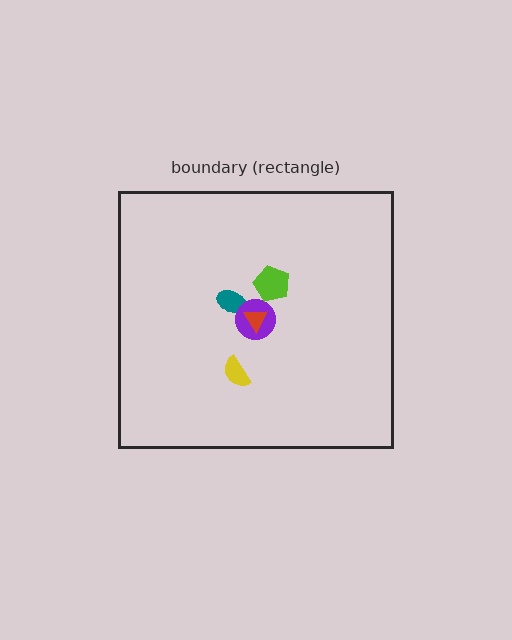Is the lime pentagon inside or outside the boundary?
Inside.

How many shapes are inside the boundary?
5 inside, 0 outside.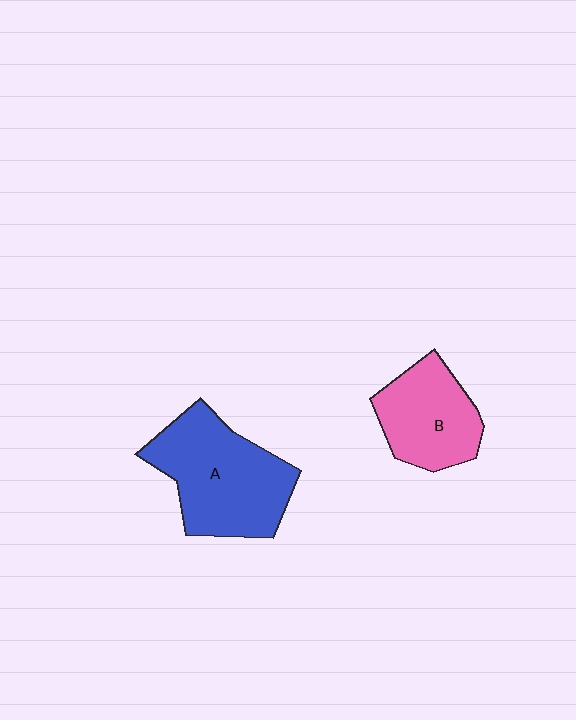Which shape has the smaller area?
Shape B (pink).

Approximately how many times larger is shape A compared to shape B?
Approximately 1.5 times.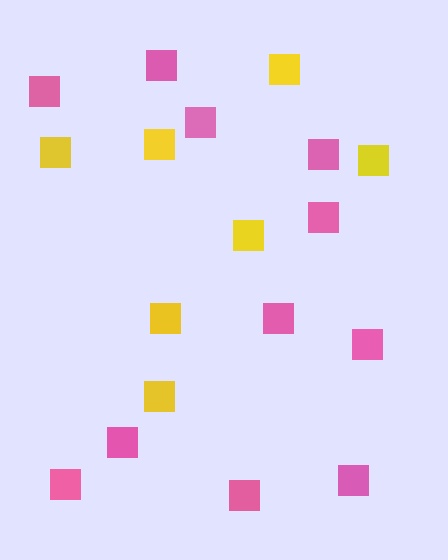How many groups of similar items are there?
There are 2 groups: one group of yellow squares (7) and one group of pink squares (11).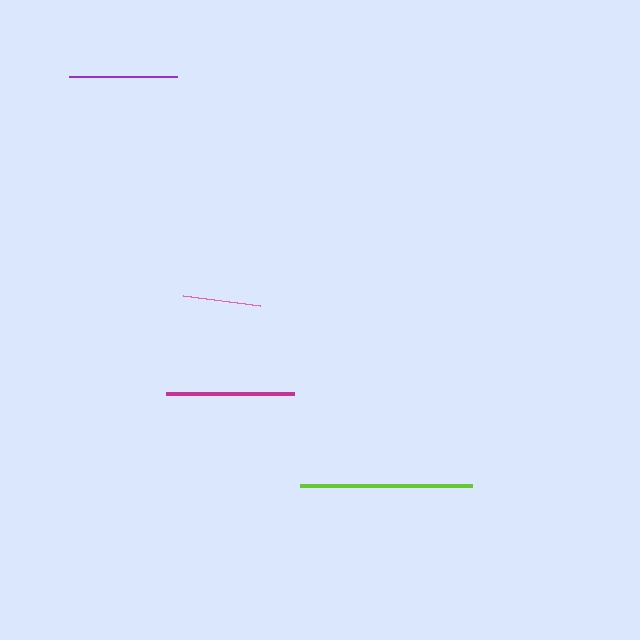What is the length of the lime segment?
The lime segment is approximately 172 pixels long.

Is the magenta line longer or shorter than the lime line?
The lime line is longer than the magenta line.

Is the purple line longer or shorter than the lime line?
The lime line is longer than the purple line.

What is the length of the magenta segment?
The magenta segment is approximately 128 pixels long.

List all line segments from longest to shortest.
From longest to shortest: lime, magenta, purple, pink.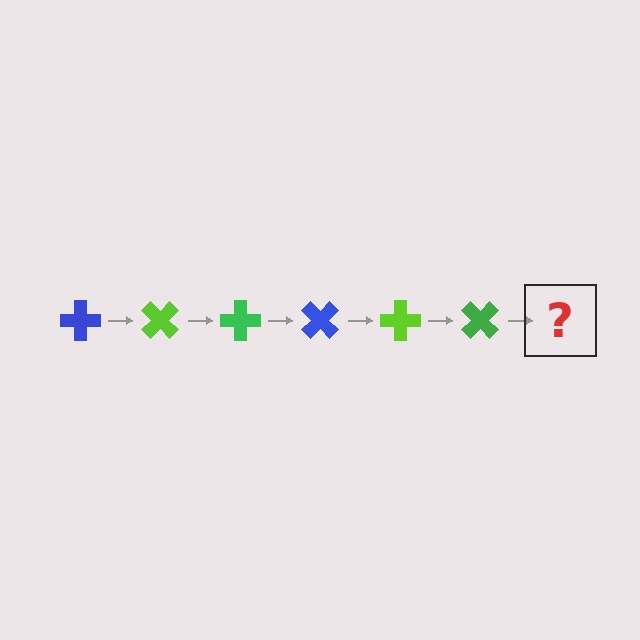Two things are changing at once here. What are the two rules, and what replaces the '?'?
The two rules are that it rotates 45 degrees each step and the color cycles through blue, lime, and green. The '?' should be a blue cross, rotated 270 degrees from the start.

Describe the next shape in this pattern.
It should be a blue cross, rotated 270 degrees from the start.